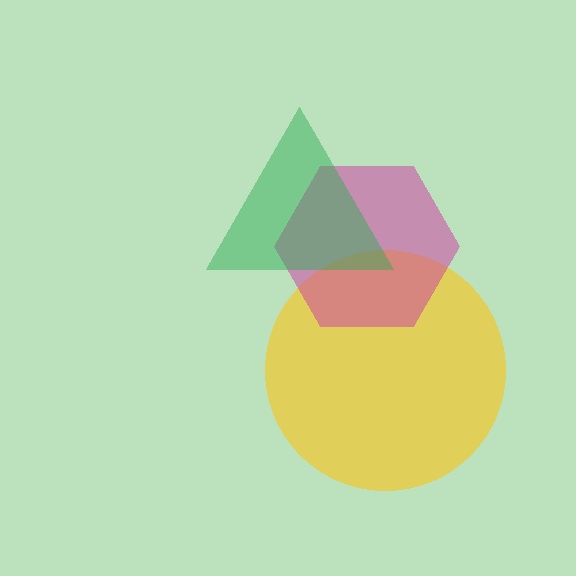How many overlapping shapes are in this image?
There are 3 overlapping shapes in the image.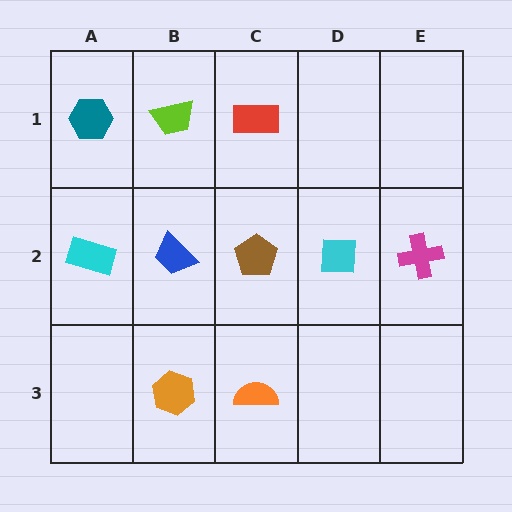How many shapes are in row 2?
5 shapes.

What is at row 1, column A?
A teal hexagon.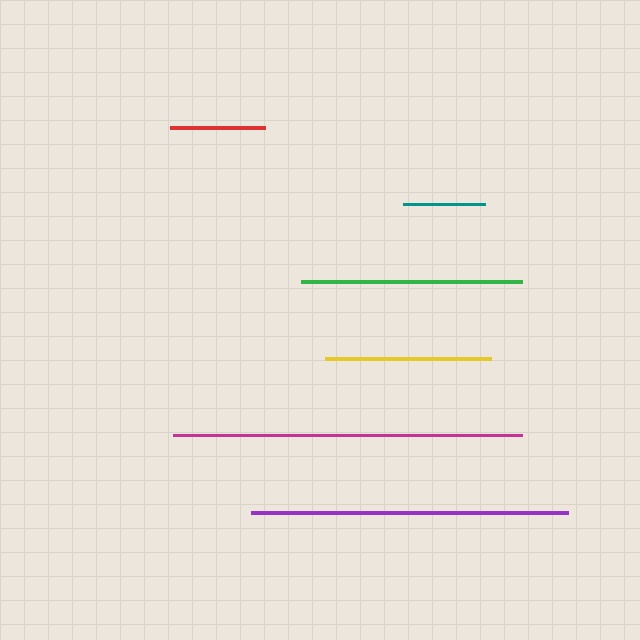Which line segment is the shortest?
The teal line is the shortest at approximately 82 pixels.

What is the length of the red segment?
The red segment is approximately 95 pixels long.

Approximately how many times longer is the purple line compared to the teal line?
The purple line is approximately 3.9 times the length of the teal line.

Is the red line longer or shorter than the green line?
The green line is longer than the red line.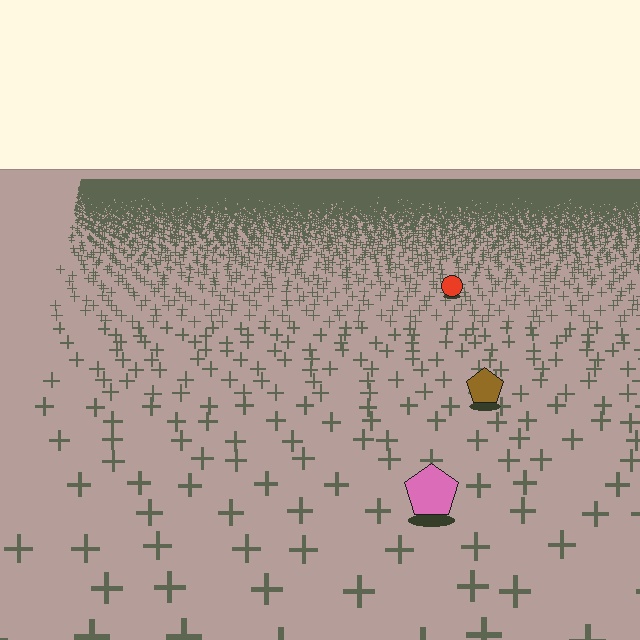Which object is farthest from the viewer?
The red circle is farthest from the viewer. It appears smaller and the ground texture around it is denser.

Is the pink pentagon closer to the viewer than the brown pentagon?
Yes. The pink pentagon is closer — you can tell from the texture gradient: the ground texture is coarser near it.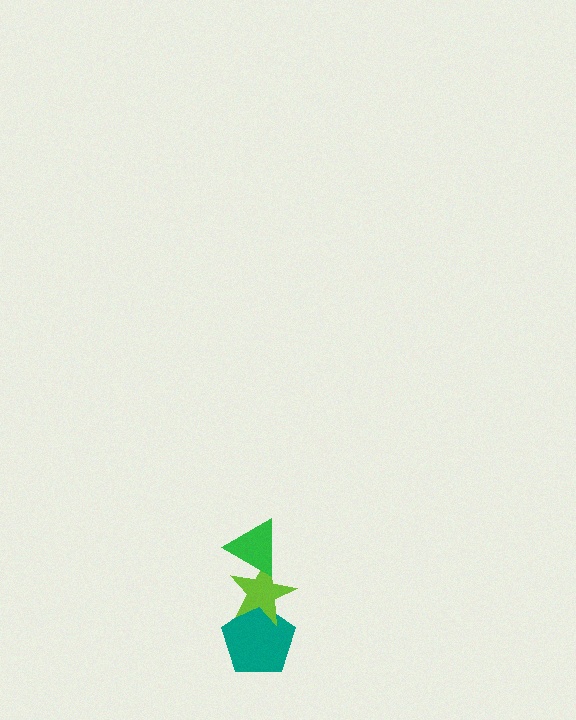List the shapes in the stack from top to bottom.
From top to bottom: the green triangle, the lime star, the teal pentagon.